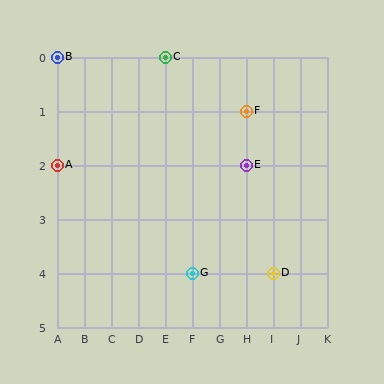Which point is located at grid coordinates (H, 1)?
Point F is at (H, 1).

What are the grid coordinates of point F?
Point F is at grid coordinates (H, 1).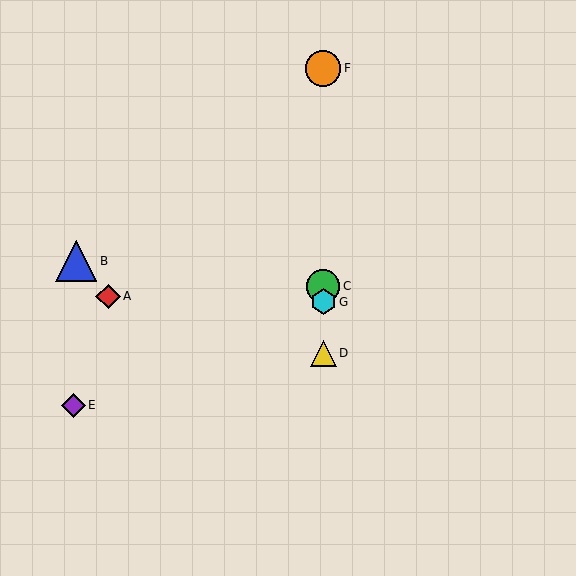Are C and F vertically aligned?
Yes, both are at x≈323.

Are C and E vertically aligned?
No, C is at x≈323 and E is at x≈73.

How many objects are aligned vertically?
4 objects (C, D, F, G) are aligned vertically.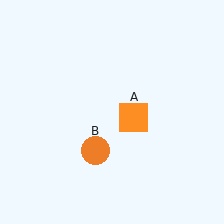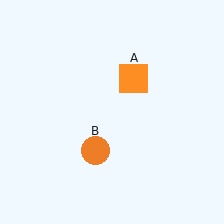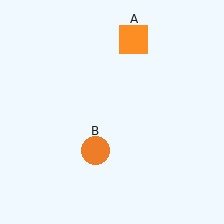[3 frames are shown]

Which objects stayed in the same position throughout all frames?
Orange circle (object B) remained stationary.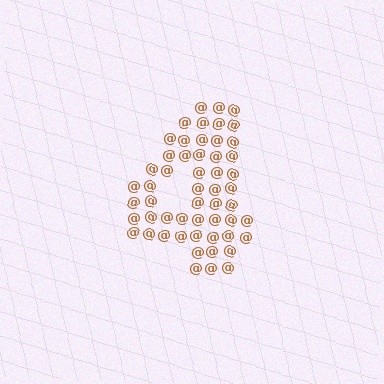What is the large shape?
The large shape is the digit 4.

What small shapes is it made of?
It is made of small at signs.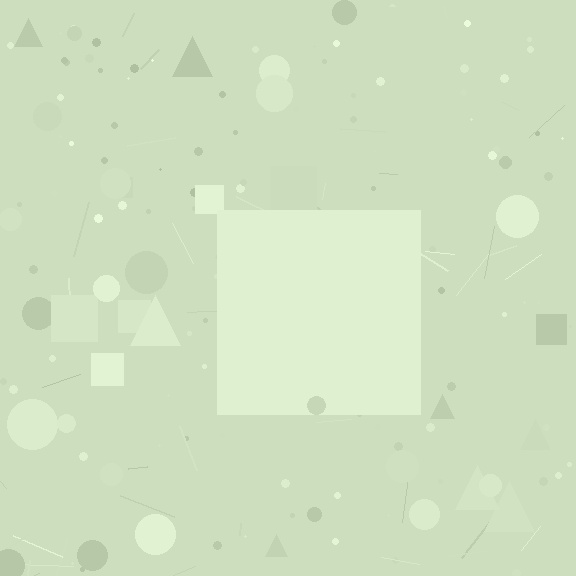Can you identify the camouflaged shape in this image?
The camouflaged shape is a square.